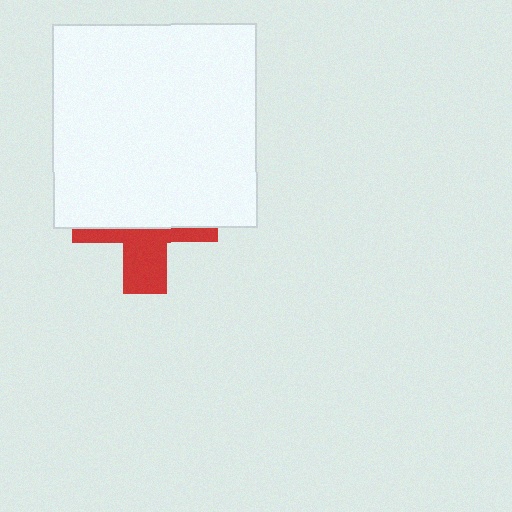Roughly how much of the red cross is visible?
A small part of it is visible (roughly 40%).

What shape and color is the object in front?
The object in front is a white square.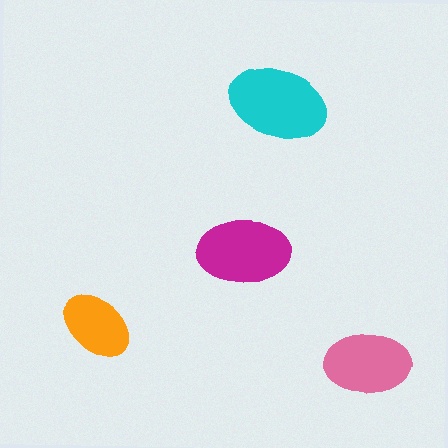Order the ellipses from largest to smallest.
the cyan one, the magenta one, the pink one, the orange one.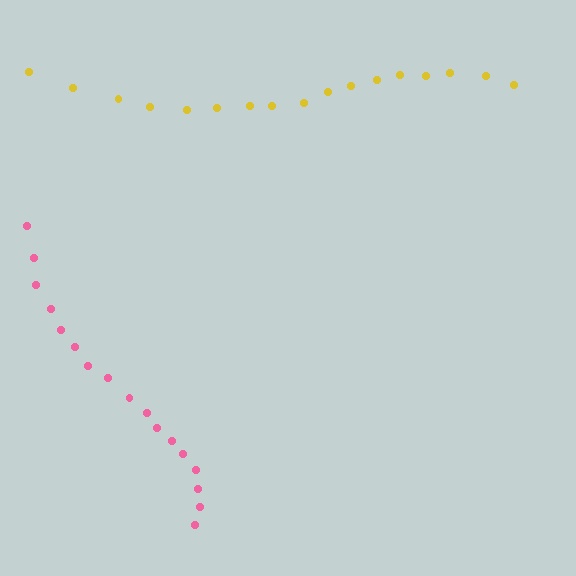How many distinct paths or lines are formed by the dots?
There are 2 distinct paths.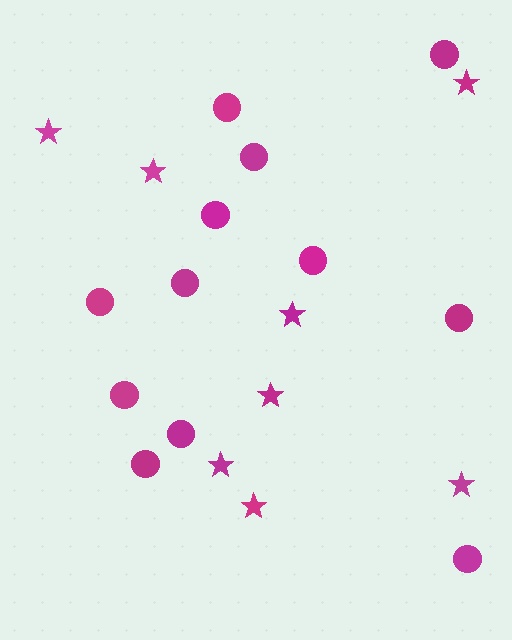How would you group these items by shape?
There are 2 groups: one group of stars (8) and one group of circles (12).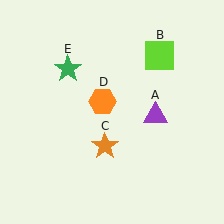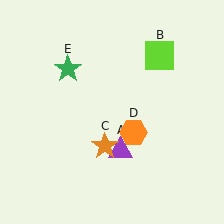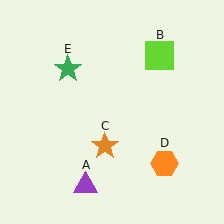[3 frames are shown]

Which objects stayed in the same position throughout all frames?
Lime square (object B) and orange star (object C) and green star (object E) remained stationary.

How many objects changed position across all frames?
2 objects changed position: purple triangle (object A), orange hexagon (object D).